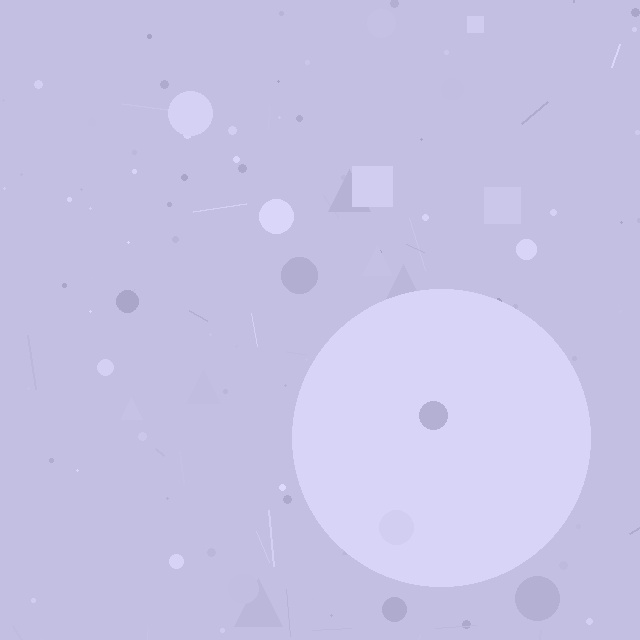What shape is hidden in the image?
A circle is hidden in the image.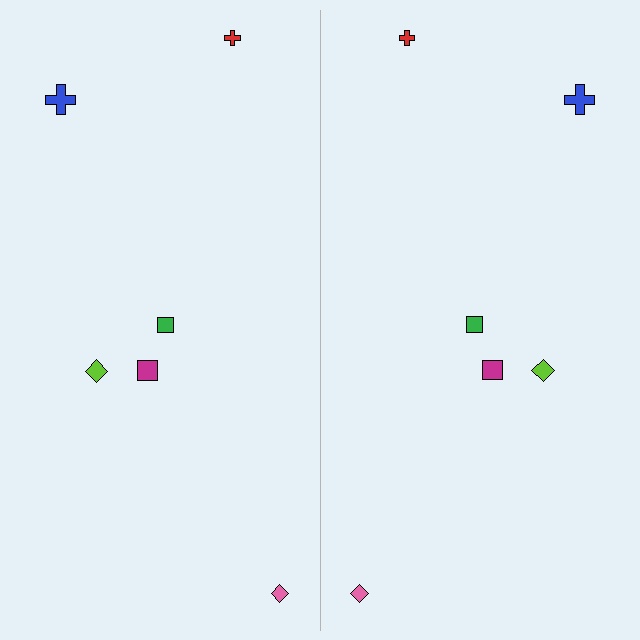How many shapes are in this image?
There are 12 shapes in this image.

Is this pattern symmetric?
Yes, this pattern has bilateral (reflection) symmetry.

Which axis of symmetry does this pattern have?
The pattern has a vertical axis of symmetry running through the center of the image.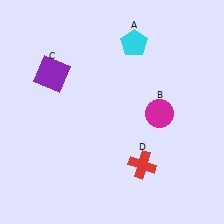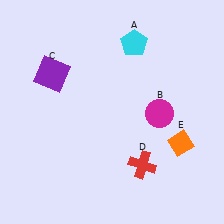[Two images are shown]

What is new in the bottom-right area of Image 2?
An orange diamond (E) was added in the bottom-right area of Image 2.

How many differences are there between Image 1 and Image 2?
There is 1 difference between the two images.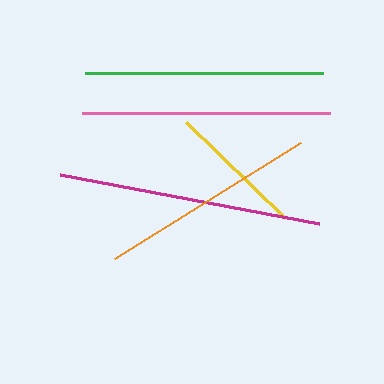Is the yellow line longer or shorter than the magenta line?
The magenta line is longer than the yellow line.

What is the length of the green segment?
The green segment is approximately 238 pixels long.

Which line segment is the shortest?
The yellow line is the shortest at approximately 137 pixels.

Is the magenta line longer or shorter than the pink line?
The magenta line is longer than the pink line.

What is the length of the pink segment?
The pink segment is approximately 248 pixels long.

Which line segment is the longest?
The magenta line is the longest at approximately 264 pixels.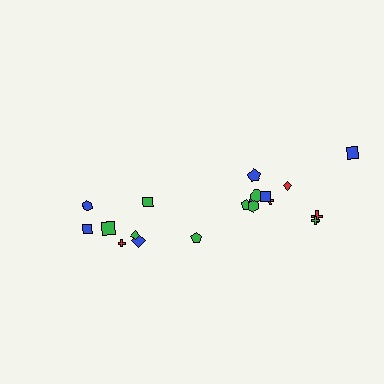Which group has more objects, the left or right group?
The right group.